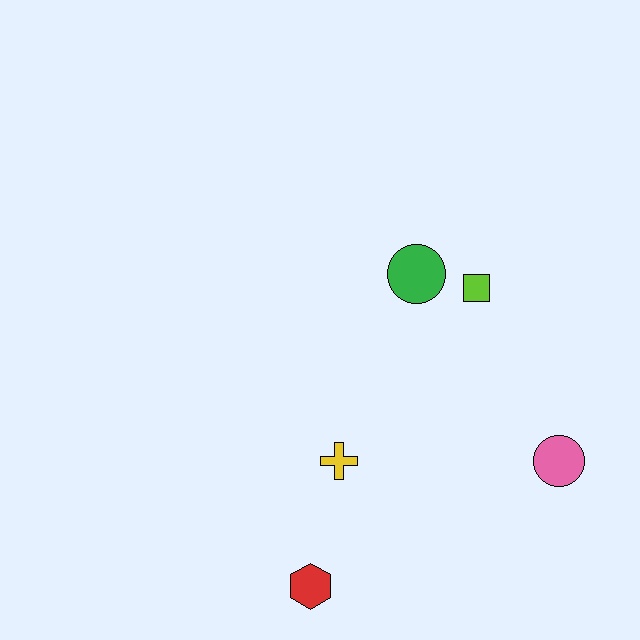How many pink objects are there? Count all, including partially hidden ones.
There is 1 pink object.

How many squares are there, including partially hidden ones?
There is 1 square.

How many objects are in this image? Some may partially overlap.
There are 5 objects.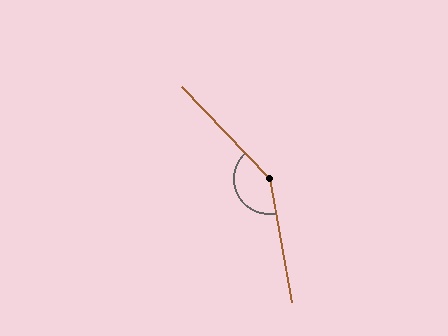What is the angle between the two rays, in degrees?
Approximately 147 degrees.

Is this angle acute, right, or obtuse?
It is obtuse.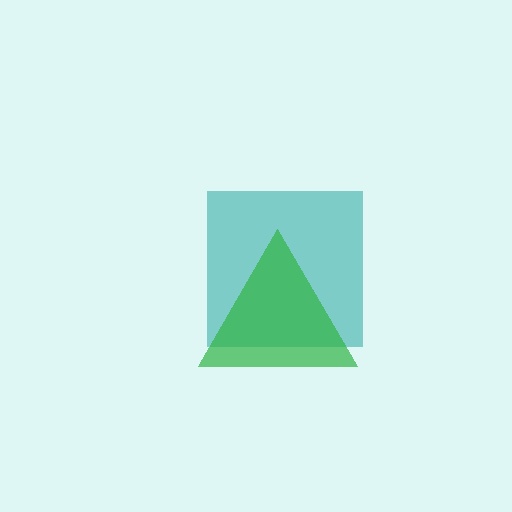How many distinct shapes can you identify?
There are 2 distinct shapes: a teal square, a green triangle.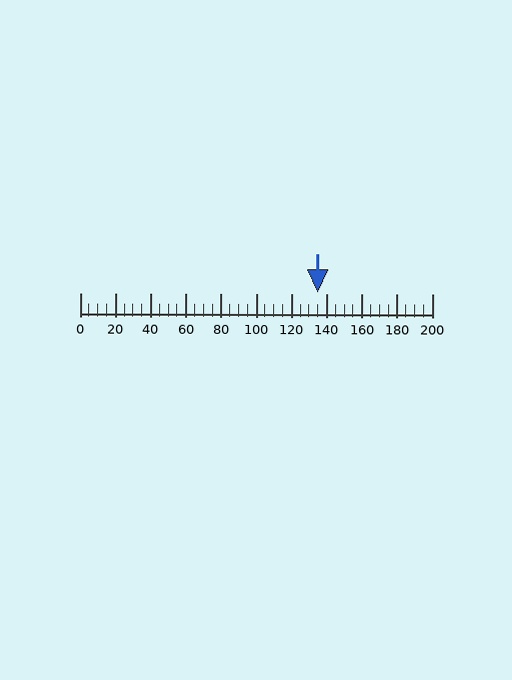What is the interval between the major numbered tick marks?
The major tick marks are spaced 20 units apart.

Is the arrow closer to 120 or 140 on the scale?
The arrow is closer to 140.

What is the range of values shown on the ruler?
The ruler shows values from 0 to 200.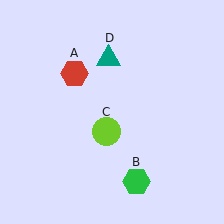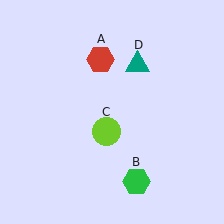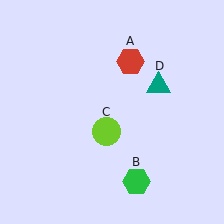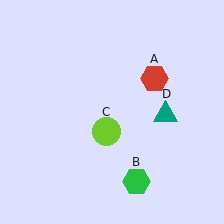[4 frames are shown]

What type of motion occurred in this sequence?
The red hexagon (object A), teal triangle (object D) rotated clockwise around the center of the scene.